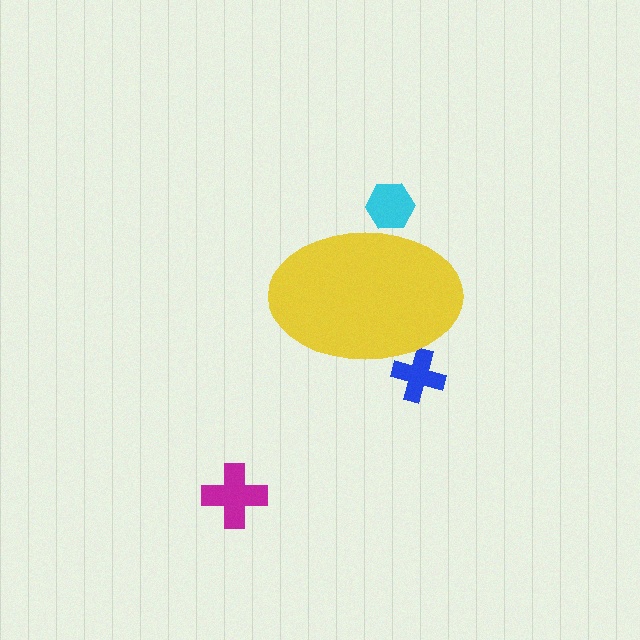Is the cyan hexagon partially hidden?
Yes, the cyan hexagon is partially hidden behind the yellow ellipse.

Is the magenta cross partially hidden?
No, the magenta cross is fully visible.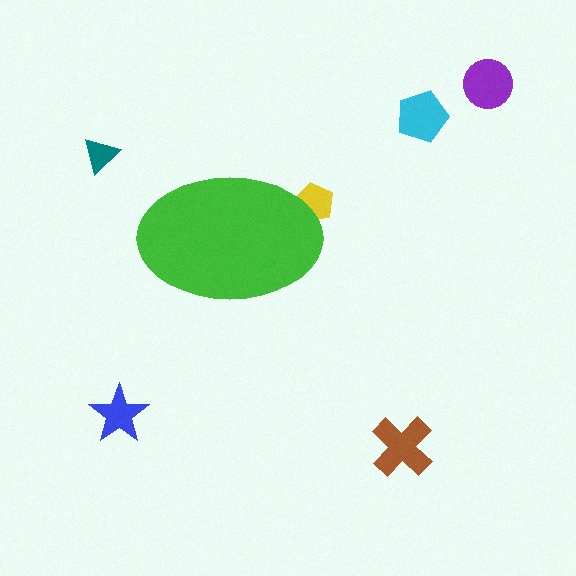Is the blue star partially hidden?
No, the blue star is fully visible.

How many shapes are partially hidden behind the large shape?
1 shape is partially hidden.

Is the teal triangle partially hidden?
No, the teal triangle is fully visible.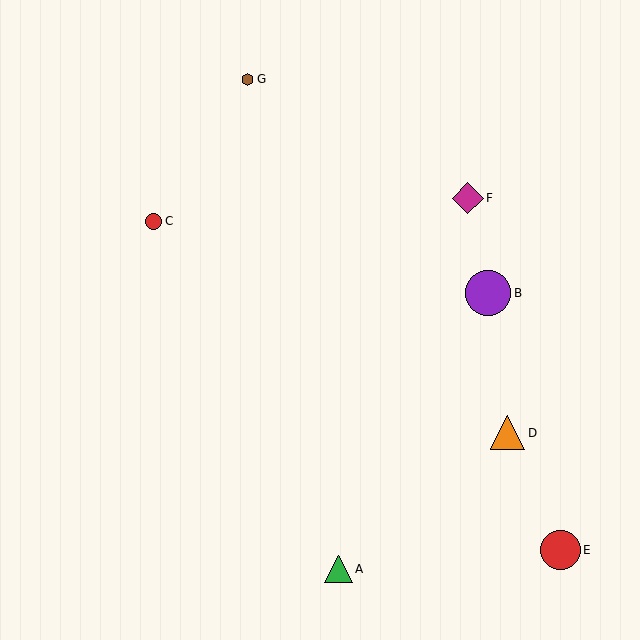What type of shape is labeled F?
Shape F is a magenta diamond.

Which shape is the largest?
The purple circle (labeled B) is the largest.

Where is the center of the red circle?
The center of the red circle is at (560, 550).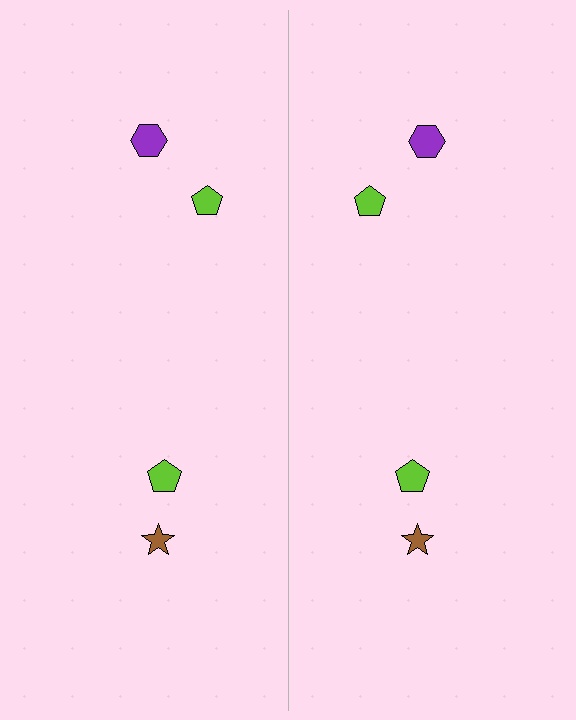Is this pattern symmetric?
Yes, this pattern has bilateral (reflection) symmetry.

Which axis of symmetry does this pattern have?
The pattern has a vertical axis of symmetry running through the center of the image.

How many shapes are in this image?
There are 8 shapes in this image.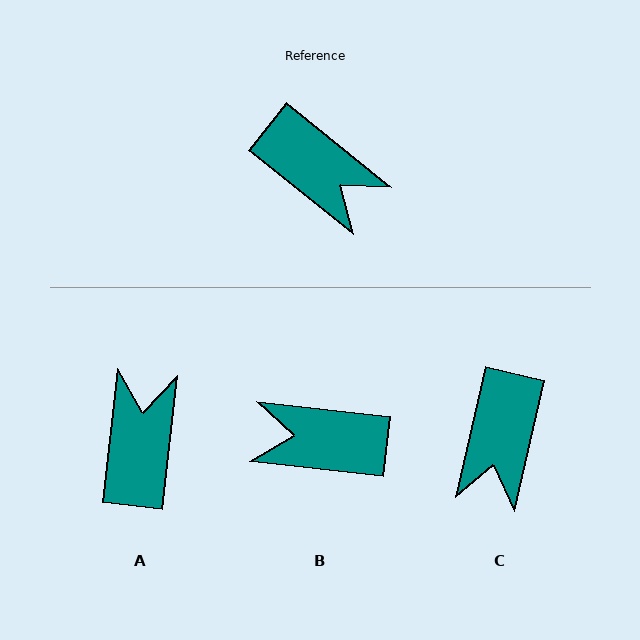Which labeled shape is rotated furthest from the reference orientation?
B, about 148 degrees away.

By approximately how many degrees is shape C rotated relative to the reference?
Approximately 64 degrees clockwise.